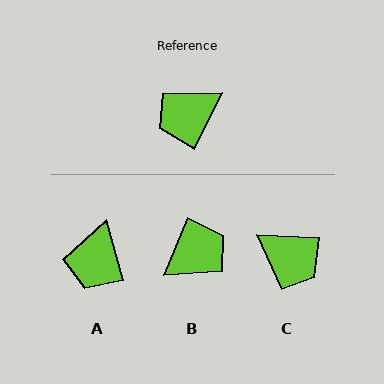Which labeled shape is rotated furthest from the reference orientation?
B, about 176 degrees away.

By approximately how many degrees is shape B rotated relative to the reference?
Approximately 176 degrees clockwise.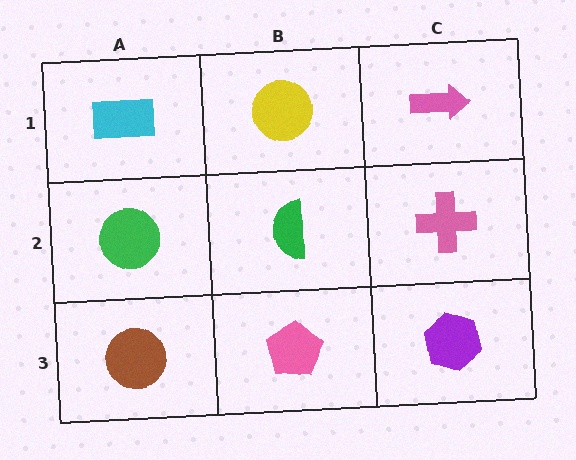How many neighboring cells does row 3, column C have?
2.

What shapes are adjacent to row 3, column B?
A green semicircle (row 2, column B), a brown circle (row 3, column A), a purple hexagon (row 3, column C).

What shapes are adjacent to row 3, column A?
A green circle (row 2, column A), a pink pentagon (row 3, column B).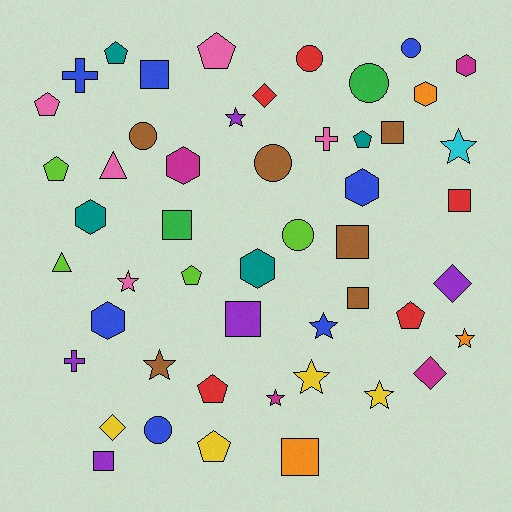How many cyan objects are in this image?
There is 1 cyan object.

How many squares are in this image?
There are 9 squares.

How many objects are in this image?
There are 50 objects.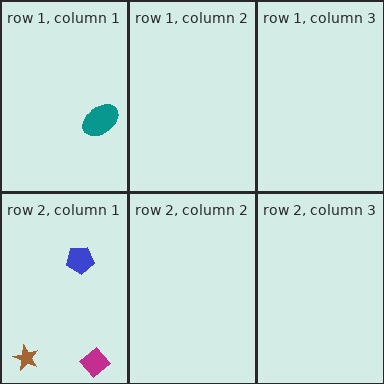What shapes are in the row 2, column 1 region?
The magenta diamond, the blue pentagon, the brown star.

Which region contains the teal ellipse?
The row 1, column 1 region.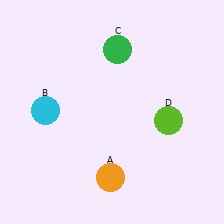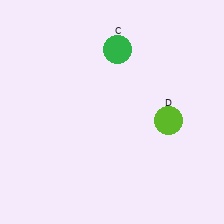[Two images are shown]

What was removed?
The orange circle (A), the cyan circle (B) were removed in Image 2.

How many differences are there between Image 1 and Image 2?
There are 2 differences between the two images.